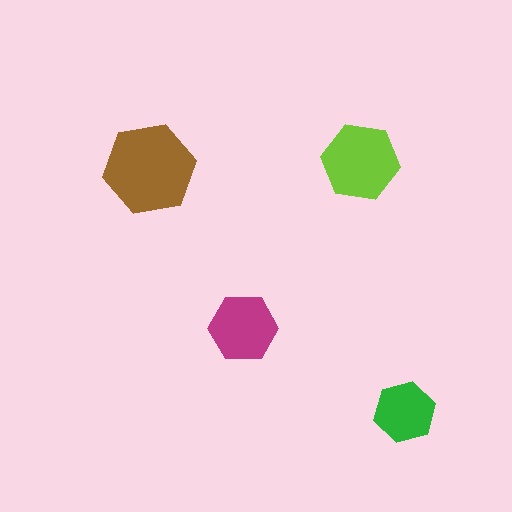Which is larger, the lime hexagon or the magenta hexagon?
The lime one.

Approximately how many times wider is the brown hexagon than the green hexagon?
About 1.5 times wider.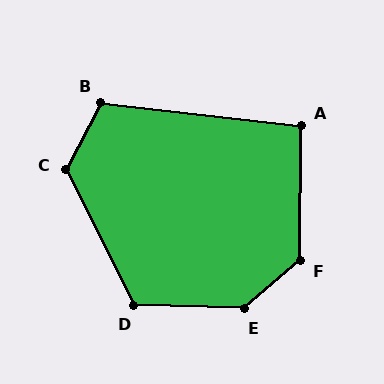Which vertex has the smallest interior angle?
A, at approximately 96 degrees.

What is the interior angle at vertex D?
Approximately 118 degrees (obtuse).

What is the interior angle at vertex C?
Approximately 126 degrees (obtuse).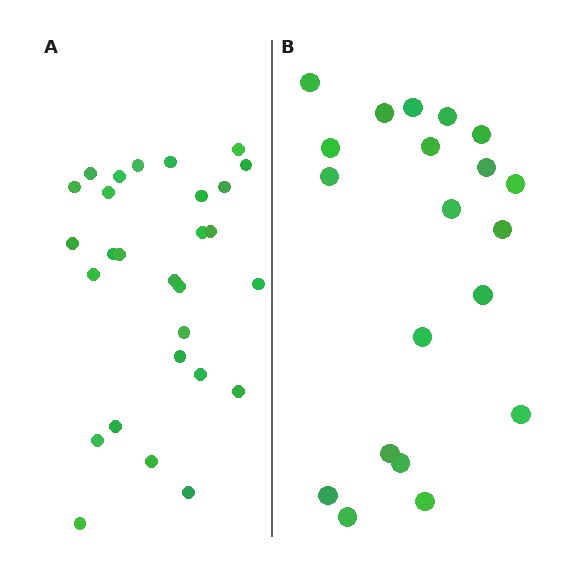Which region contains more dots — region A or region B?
Region A (the left region) has more dots.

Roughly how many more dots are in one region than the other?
Region A has roughly 8 or so more dots than region B.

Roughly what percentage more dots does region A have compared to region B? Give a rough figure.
About 40% more.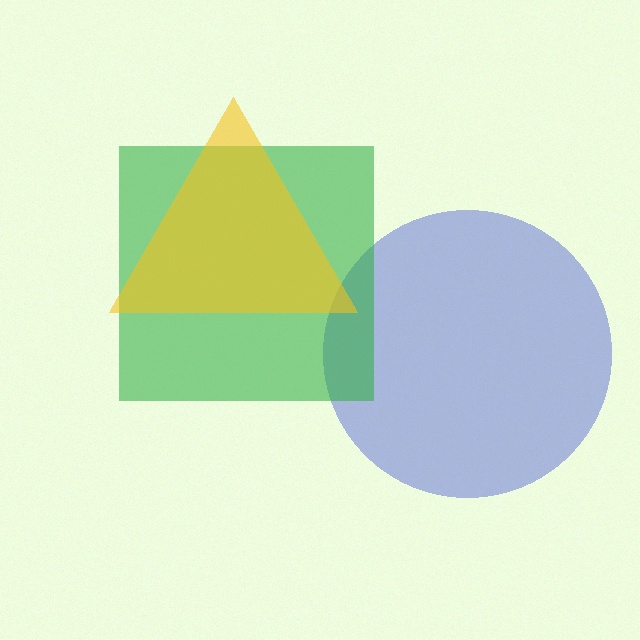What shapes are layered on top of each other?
The layered shapes are: a blue circle, a green square, a yellow triangle.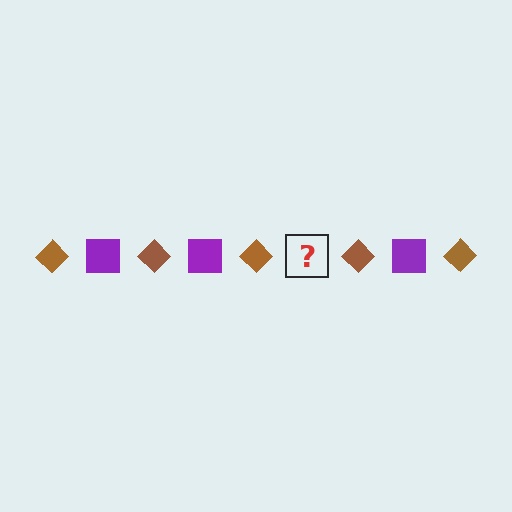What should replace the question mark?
The question mark should be replaced with a purple square.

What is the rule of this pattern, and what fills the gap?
The rule is that the pattern alternates between brown diamond and purple square. The gap should be filled with a purple square.